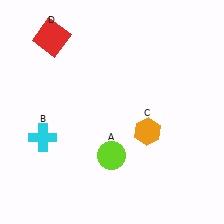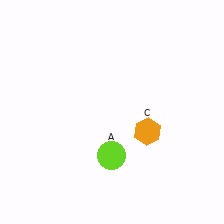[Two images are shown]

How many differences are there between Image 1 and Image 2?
There are 2 differences between the two images.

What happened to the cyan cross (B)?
The cyan cross (B) was removed in Image 2. It was in the bottom-left area of Image 1.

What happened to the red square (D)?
The red square (D) was removed in Image 2. It was in the top-left area of Image 1.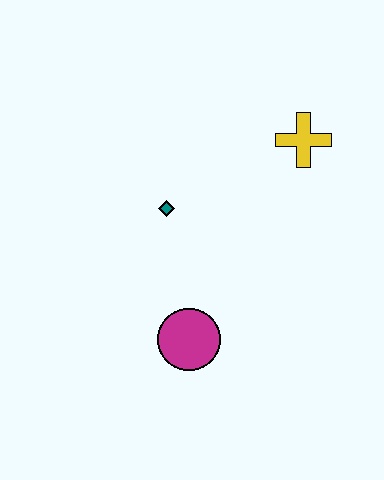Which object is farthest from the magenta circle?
The yellow cross is farthest from the magenta circle.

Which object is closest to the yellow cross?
The teal diamond is closest to the yellow cross.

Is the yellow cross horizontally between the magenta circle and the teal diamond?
No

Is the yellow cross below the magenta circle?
No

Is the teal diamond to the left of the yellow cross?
Yes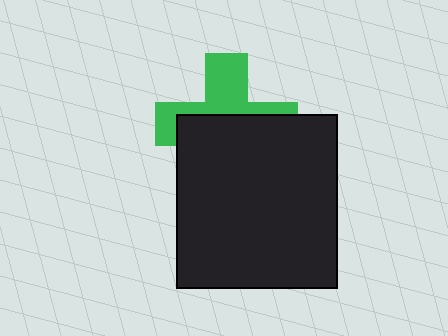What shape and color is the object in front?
The object in front is a black rectangle.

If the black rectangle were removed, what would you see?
You would see the complete green cross.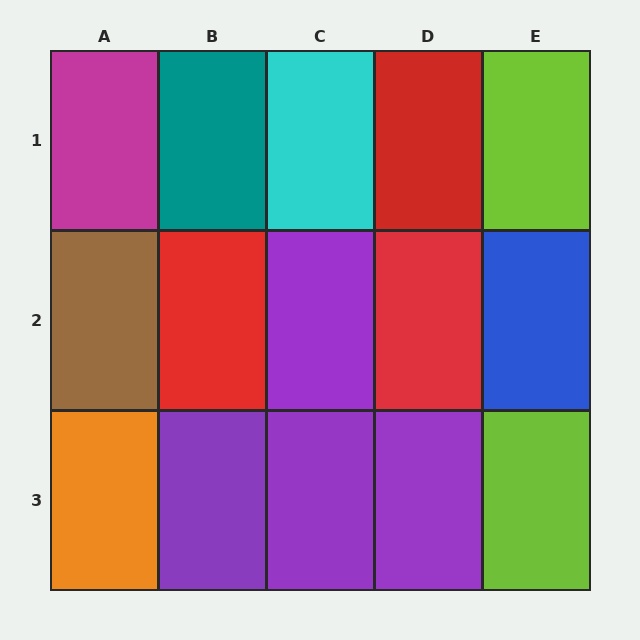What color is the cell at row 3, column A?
Orange.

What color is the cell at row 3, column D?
Purple.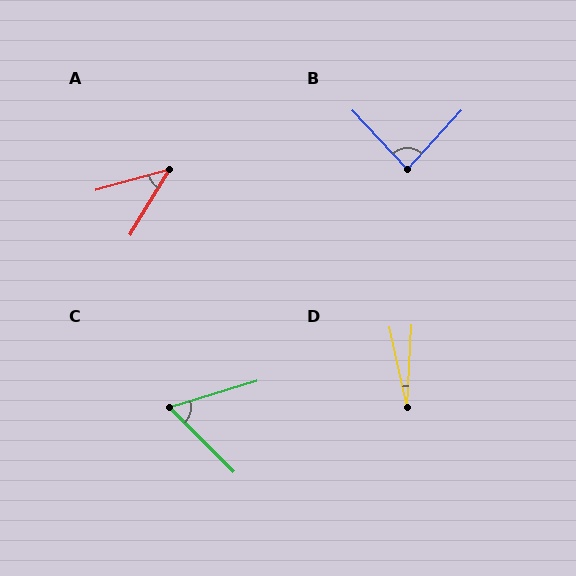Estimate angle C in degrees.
Approximately 62 degrees.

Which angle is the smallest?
D, at approximately 15 degrees.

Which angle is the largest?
B, at approximately 85 degrees.